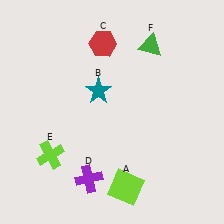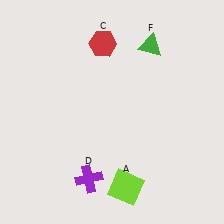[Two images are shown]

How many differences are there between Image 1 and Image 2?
There are 2 differences between the two images.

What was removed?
The teal star (B), the lime cross (E) were removed in Image 2.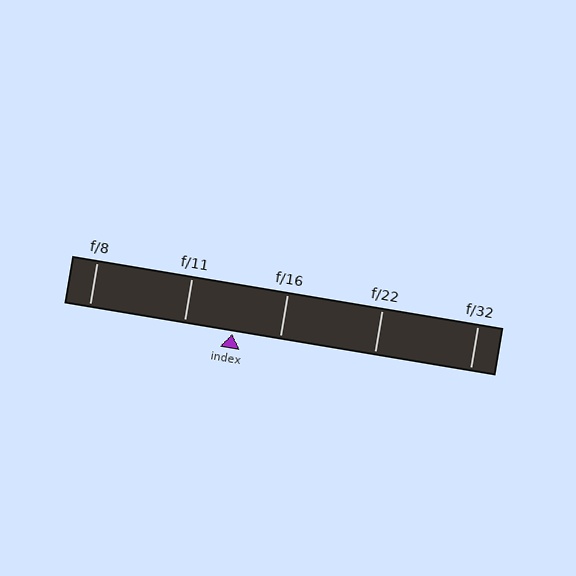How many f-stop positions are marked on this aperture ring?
There are 5 f-stop positions marked.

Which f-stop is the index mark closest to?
The index mark is closest to f/16.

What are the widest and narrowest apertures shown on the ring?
The widest aperture shown is f/8 and the narrowest is f/32.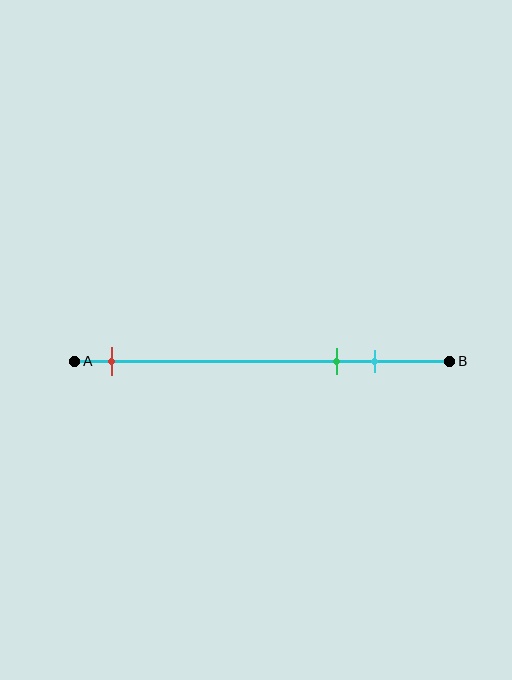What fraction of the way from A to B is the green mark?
The green mark is approximately 70% (0.7) of the way from A to B.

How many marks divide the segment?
There are 3 marks dividing the segment.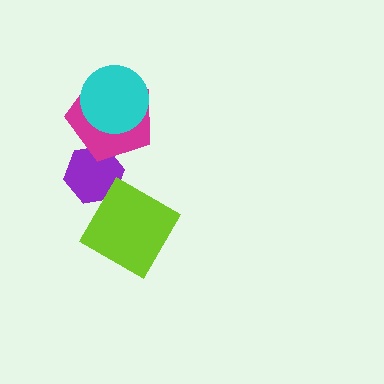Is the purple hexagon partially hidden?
Yes, it is partially covered by another shape.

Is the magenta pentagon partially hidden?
Yes, it is partially covered by another shape.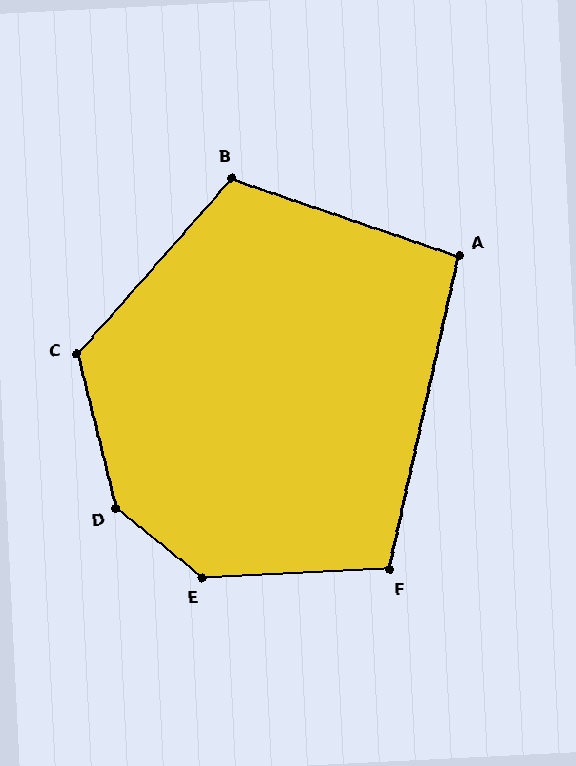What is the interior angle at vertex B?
Approximately 112 degrees (obtuse).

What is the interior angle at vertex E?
Approximately 139 degrees (obtuse).